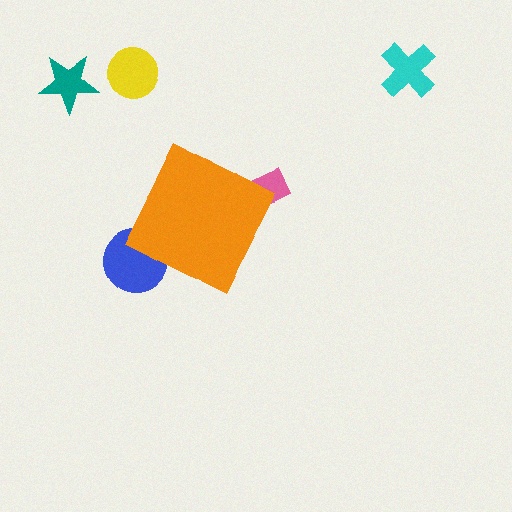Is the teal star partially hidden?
No, the teal star is fully visible.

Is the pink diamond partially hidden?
Yes, the pink diamond is partially hidden behind the orange diamond.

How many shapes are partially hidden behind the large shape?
2 shapes are partially hidden.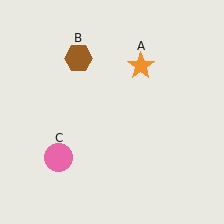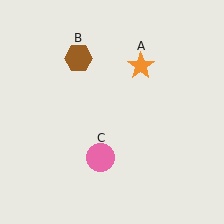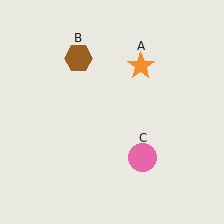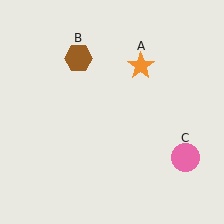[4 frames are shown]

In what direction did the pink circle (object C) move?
The pink circle (object C) moved right.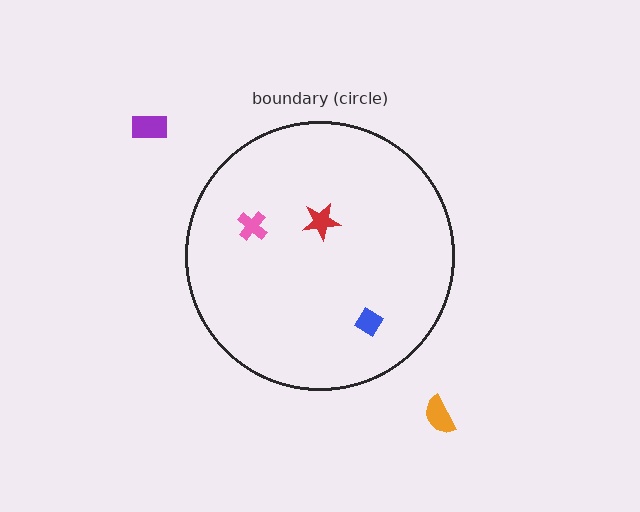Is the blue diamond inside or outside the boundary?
Inside.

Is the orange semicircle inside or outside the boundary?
Outside.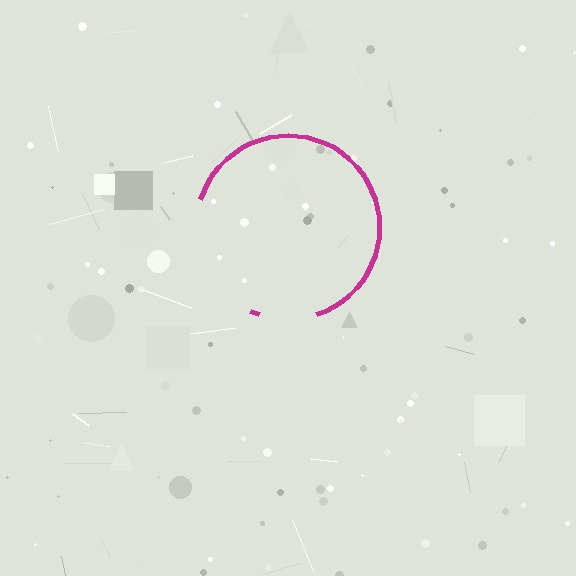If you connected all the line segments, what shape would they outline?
They would outline a circle.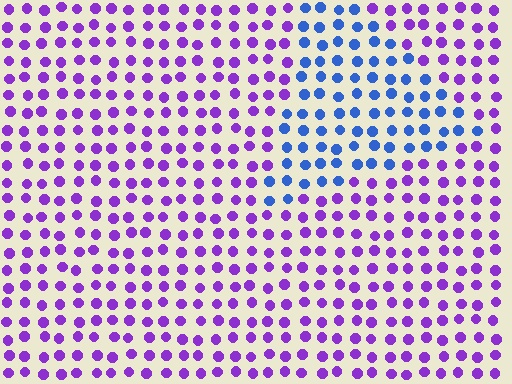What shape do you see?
I see a triangle.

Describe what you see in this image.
The image is filled with small purple elements in a uniform arrangement. A triangle-shaped region is visible where the elements are tinted to a slightly different hue, forming a subtle color boundary.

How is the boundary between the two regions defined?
The boundary is defined purely by a slight shift in hue (about 54 degrees). Spacing, size, and orientation are identical on both sides.